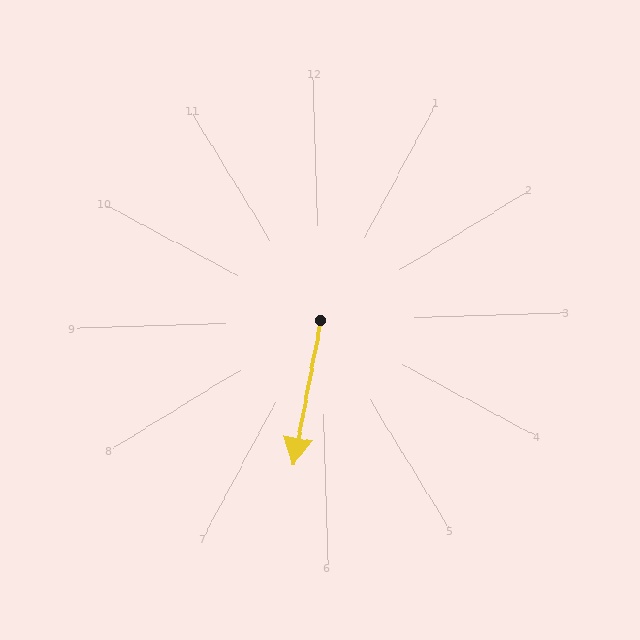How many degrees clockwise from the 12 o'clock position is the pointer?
Approximately 192 degrees.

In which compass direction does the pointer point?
South.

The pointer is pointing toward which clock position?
Roughly 6 o'clock.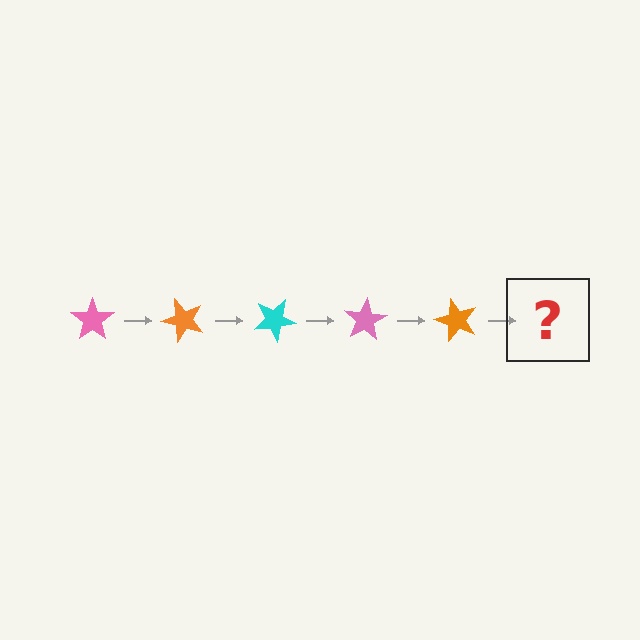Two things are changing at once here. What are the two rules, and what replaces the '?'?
The two rules are that it rotates 50 degrees each step and the color cycles through pink, orange, and cyan. The '?' should be a cyan star, rotated 250 degrees from the start.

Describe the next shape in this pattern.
It should be a cyan star, rotated 250 degrees from the start.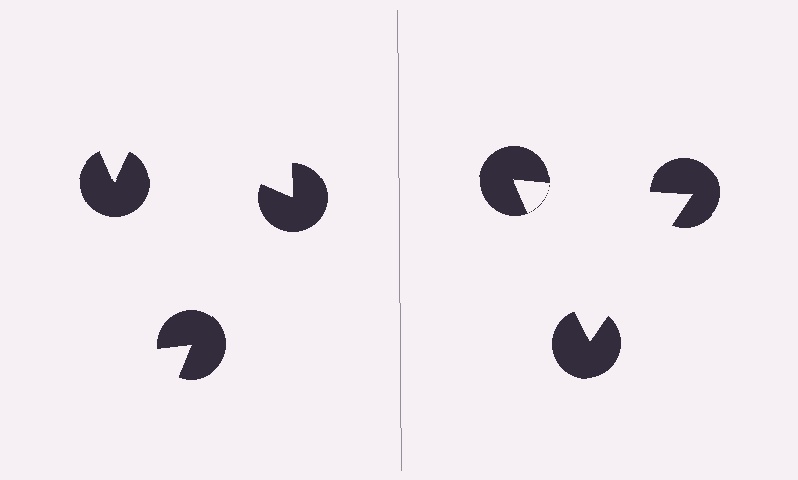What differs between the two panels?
The pac-man discs are positioned identically on both sides; only the wedge orientations differ. On the right they align to a triangle; on the left they are misaligned.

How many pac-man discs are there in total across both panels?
6 — 3 on each side.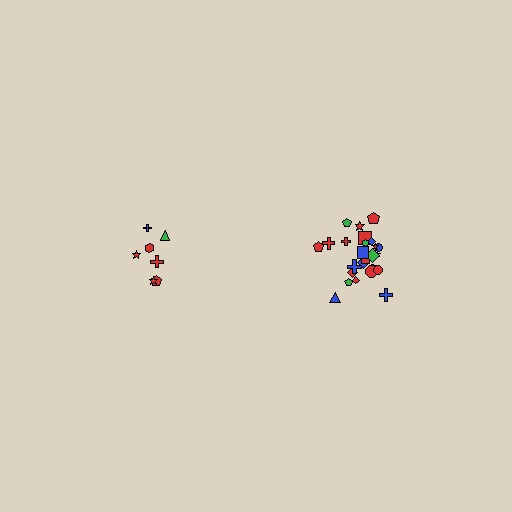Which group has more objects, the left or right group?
The right group.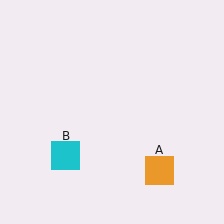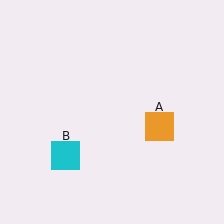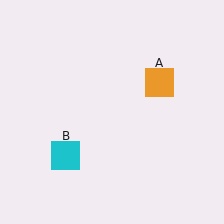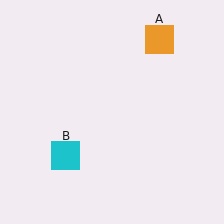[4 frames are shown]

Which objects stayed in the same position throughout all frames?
Cyan square (object B) remained stationary.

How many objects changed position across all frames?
1 object changed position: orange square (object A).